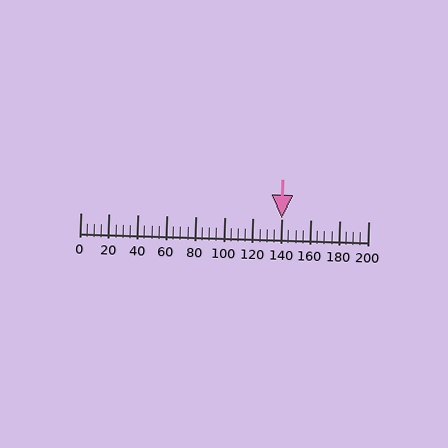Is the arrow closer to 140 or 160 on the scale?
The arrow is closer to 140.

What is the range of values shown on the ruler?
The ruler shows values from 0 to 200.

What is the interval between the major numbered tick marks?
The major tick marks are spaced 20 units apart.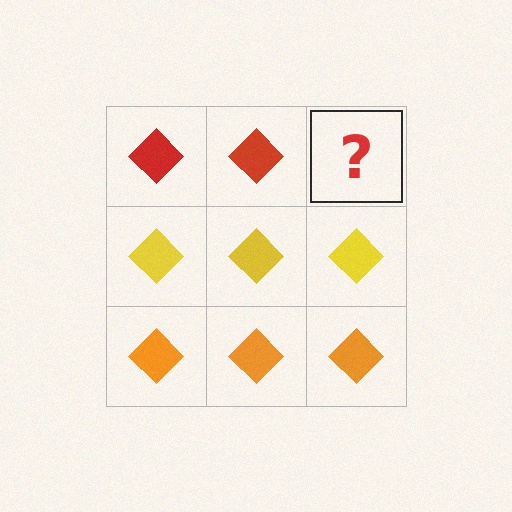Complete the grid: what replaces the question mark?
The question mark should be replaced with a red diamond.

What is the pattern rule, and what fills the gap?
The rule is that each row has a consistent color. The gap should be filled with a red diamond.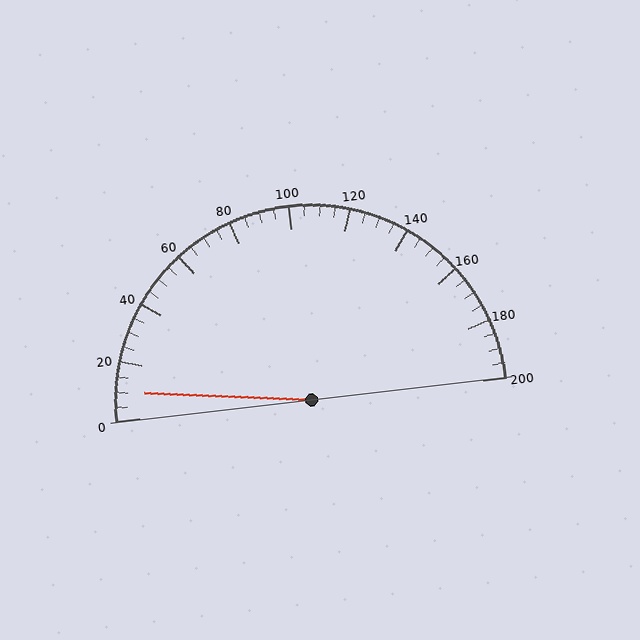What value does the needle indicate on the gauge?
The needle indicates approximately 10.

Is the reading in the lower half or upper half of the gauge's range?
The reading is in the lower half of the range (0 to 200).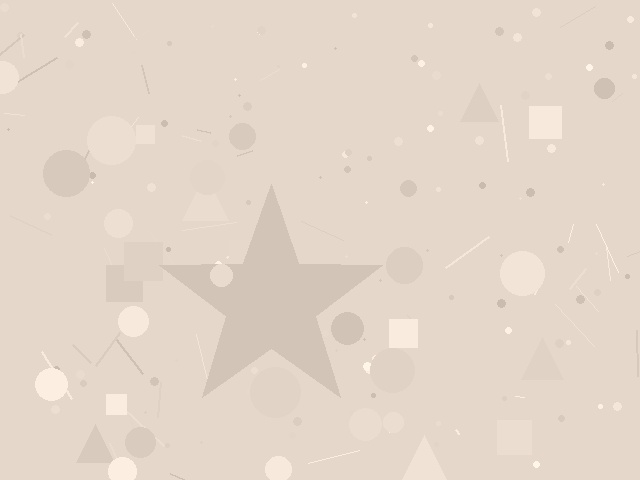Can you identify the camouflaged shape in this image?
The camouflaged shape is a star.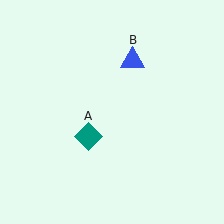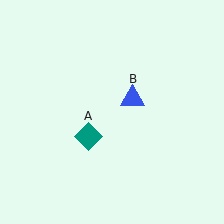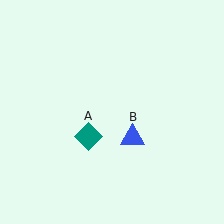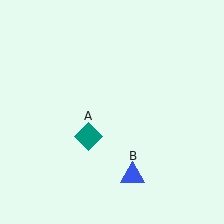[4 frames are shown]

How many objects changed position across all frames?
1 object changed position: blue triangle (object B).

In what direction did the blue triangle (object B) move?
The blue triangle (object B) moved down.